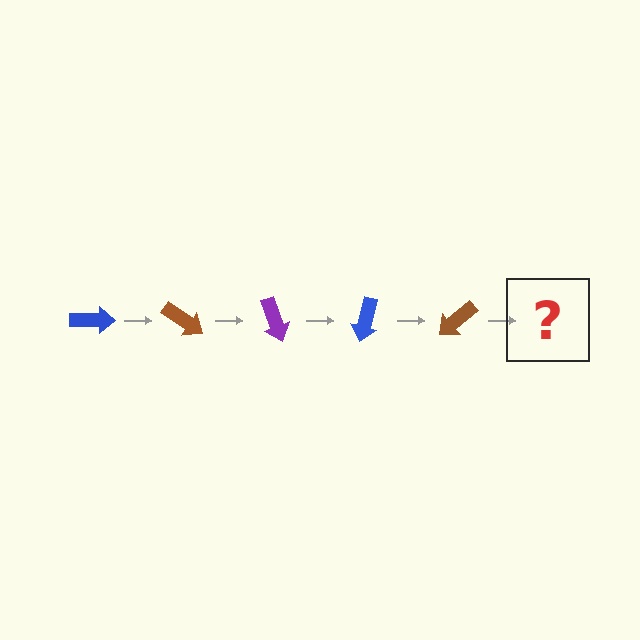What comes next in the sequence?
The next element should be a purple arrow, rotated 175 degrees from the start.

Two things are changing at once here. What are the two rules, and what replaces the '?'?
The two rules are that it rotates 35 degrees each step and the color cycles through blue, brown, and purple. The '?' should be a purple arrow, rotated 175 degrees from the start.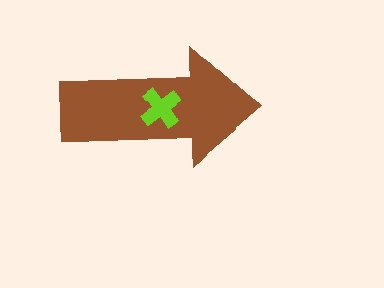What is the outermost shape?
The brown arrow.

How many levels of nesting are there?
2.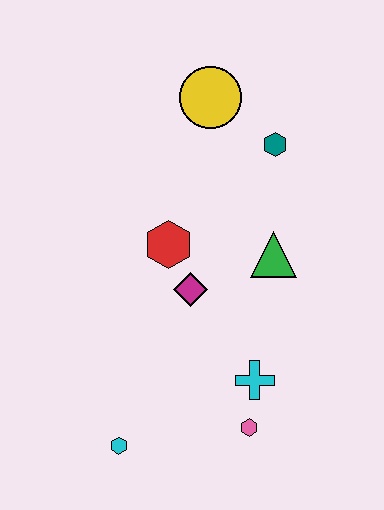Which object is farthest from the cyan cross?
The yellow circle is farthest from the cyan cross.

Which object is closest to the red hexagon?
The magenta diamond is closest to the red hexagon.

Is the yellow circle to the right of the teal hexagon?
No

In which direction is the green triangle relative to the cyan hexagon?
The green triangle is above the cyan hexagon.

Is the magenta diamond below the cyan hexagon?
No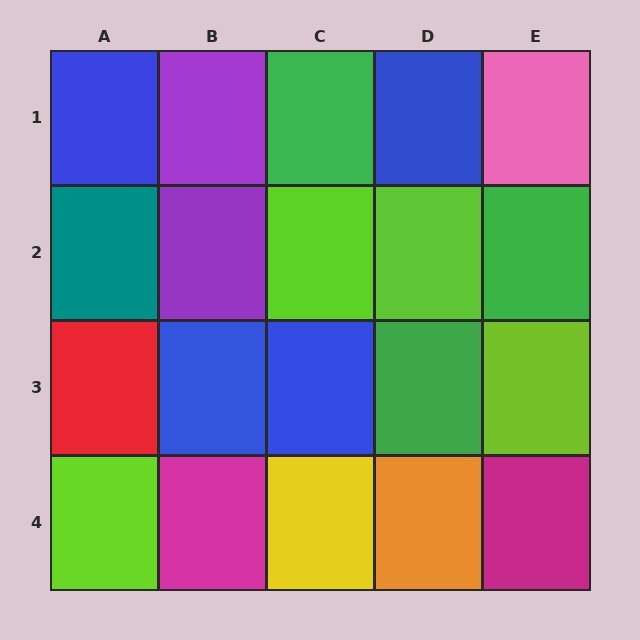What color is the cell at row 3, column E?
Lime.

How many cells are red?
1 cell is red.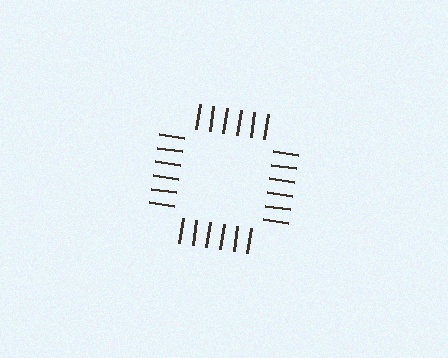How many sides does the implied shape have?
4 sides — the line-ends trace a square.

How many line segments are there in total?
24 — 6 along each of the 4 edges.